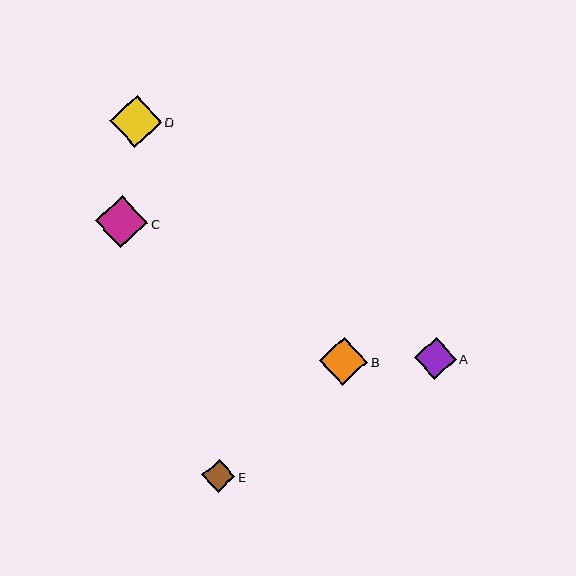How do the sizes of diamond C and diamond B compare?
Diamond C and diamond B are approximately the same size.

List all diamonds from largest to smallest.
From largest to smallest: C, D, B, A, E.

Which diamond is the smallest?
Diamond E is the smallest with a size of approximately 33 pixels.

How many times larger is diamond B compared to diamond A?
Diamond B is approximately 1.2 times the size of diamond A.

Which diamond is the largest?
Diamond C is the largest with a size of approximately 52 pixels.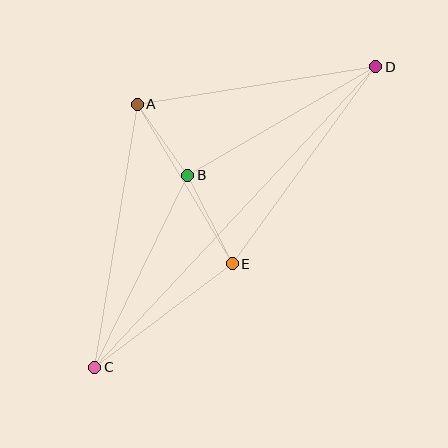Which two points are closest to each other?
Points A and B are closest to each other.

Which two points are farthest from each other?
Points C and D are farthest from each other.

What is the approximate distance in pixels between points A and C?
The distance between A and C is approximately 267 pixels.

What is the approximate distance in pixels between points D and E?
The distance between D and E is approximately 244 pixels.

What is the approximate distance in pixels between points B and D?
The distance between B and D is approximately 217 pixels.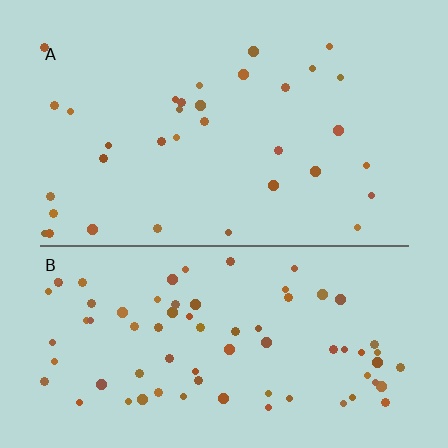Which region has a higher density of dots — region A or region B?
B (the bottom).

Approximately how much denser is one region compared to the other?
Approximately 2.2× — region B over region A.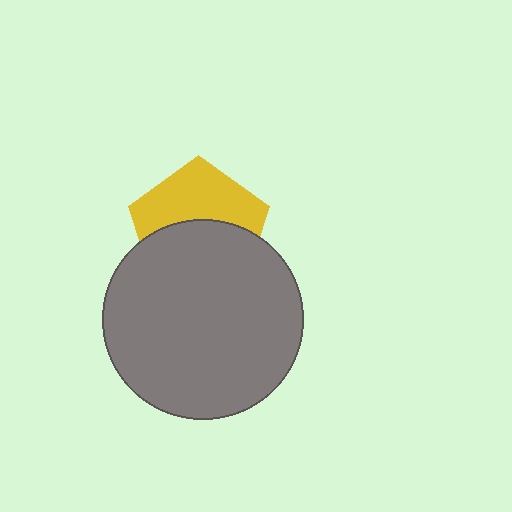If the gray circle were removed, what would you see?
You would see the complete yellow pentagon.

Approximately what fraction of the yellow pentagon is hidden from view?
Roughly 52% of the yellow pentagon is hidden behind the gray circle.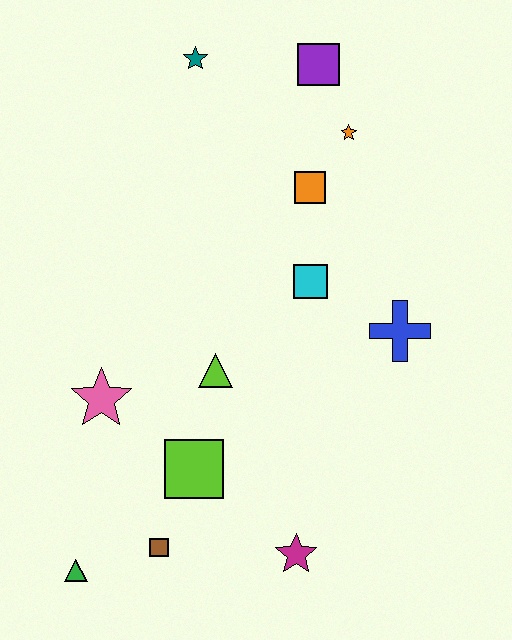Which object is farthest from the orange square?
The green triangle is farthest from the orange square.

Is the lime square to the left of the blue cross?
Yes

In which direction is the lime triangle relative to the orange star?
The lime triangle is below the orange star.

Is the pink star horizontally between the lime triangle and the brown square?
No